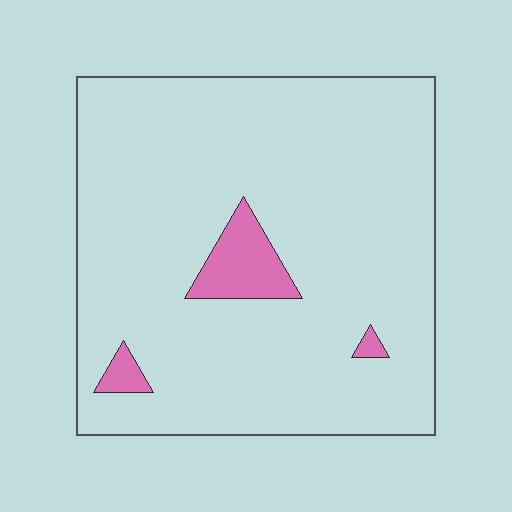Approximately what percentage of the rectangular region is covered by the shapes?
Approximately 5%.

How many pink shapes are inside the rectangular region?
3.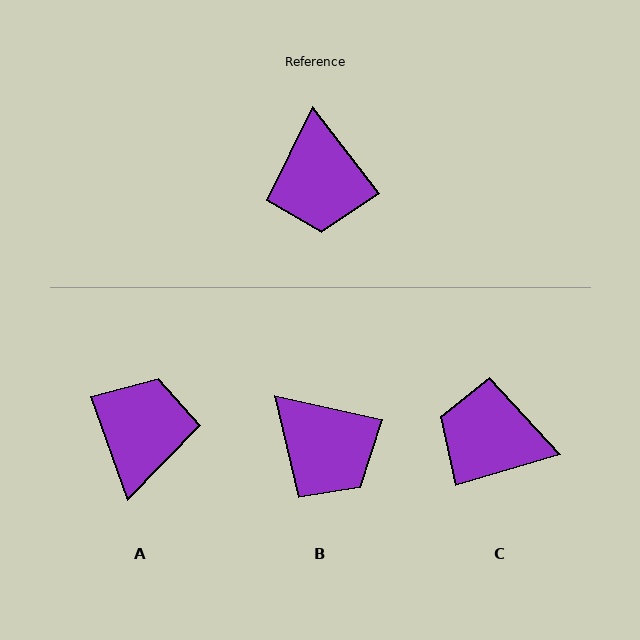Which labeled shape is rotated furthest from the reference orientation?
A, about 162 degrees away.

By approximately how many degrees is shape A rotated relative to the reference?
Approximately 162 degrees counter-clockwise.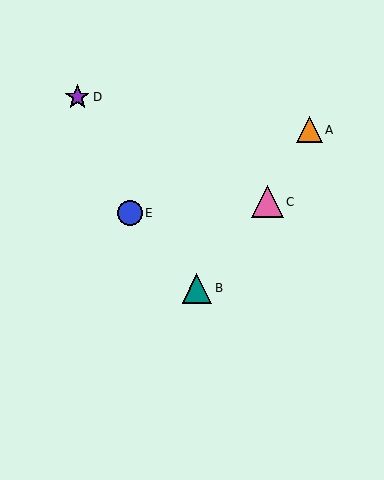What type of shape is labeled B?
Shape B is a teal triangle.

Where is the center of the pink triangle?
The center of the pink triangle is at (268, 202).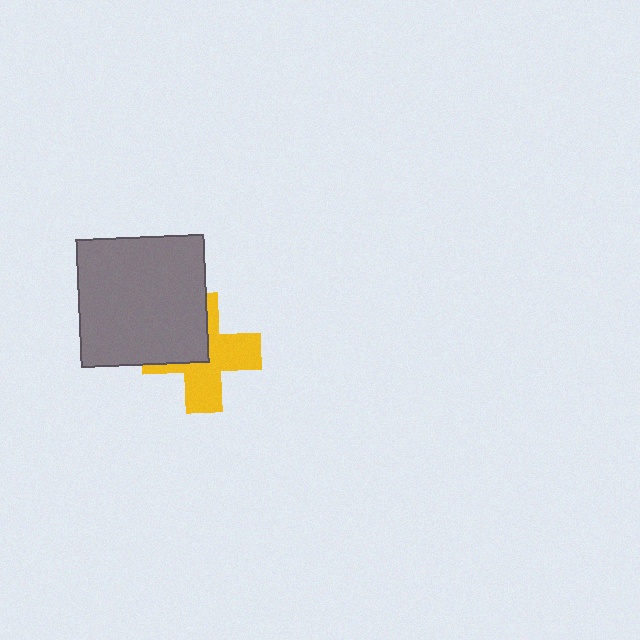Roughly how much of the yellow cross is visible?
About half of it is visible (roughly 61%).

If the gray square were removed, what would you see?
You would see the complete yellow cross.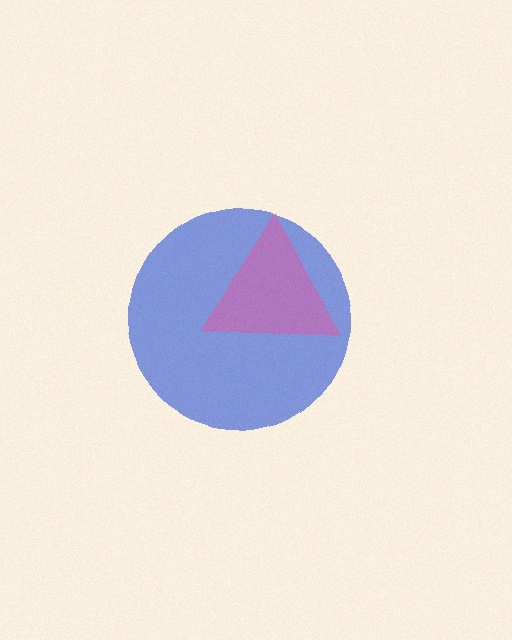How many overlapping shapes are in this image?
There are 2 overlapping shapes in the image.